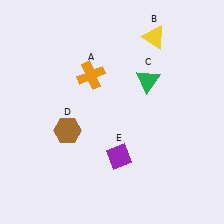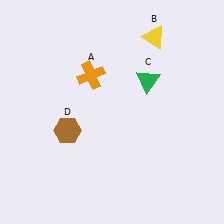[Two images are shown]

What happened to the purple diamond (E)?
The purple diamond (E) was removed in Image 2. It was in the bottom-right area of Image 1.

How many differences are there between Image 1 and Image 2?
There is 1 difference between the two images.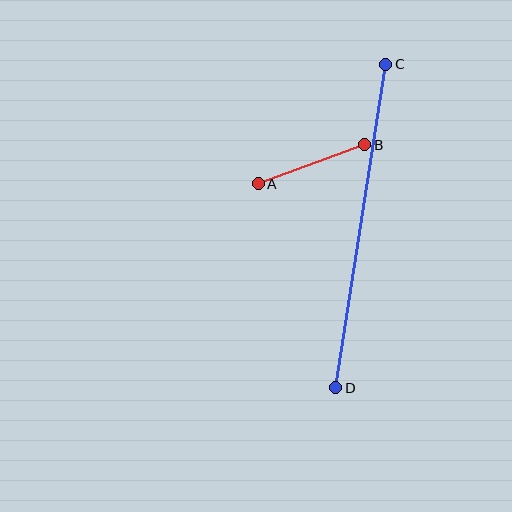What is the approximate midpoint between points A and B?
The midpoint is at approximately (312, 164) pixels.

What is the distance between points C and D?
The distance is approximately 327 pixels.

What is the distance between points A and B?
The distance is approximately 113 pixels.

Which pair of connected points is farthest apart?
Points C and D are farthest apart.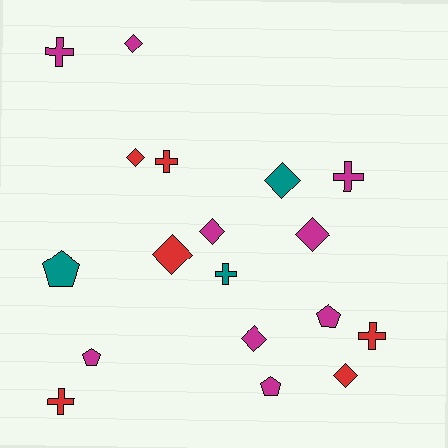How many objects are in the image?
There are 18 objects.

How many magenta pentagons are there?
There are 3 magenta pentagons.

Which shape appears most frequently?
Diamond, with 8 objects.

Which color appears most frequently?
Magenta, with 9 objects.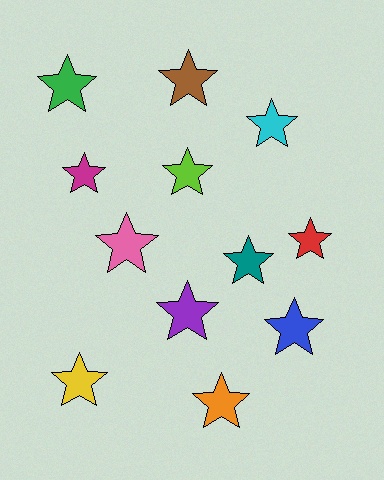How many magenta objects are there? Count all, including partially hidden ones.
There is 1 magenta object.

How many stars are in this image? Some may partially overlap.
There are 12 stars.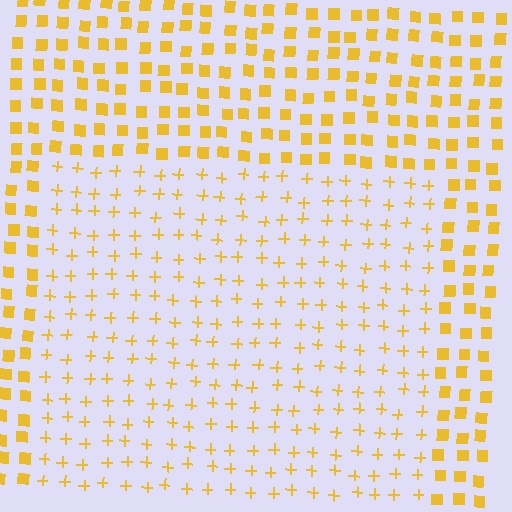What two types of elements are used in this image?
The image uses plus signs inside the rectangle region and squares outside it.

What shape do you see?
I see a rectangle.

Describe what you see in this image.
The image is filled with small yellow elements arranged in a uniform grid. A rectangle-shaped region contains plus signs, while the surrounding area contains squares. The boundary is defined purely by the change in element shape.